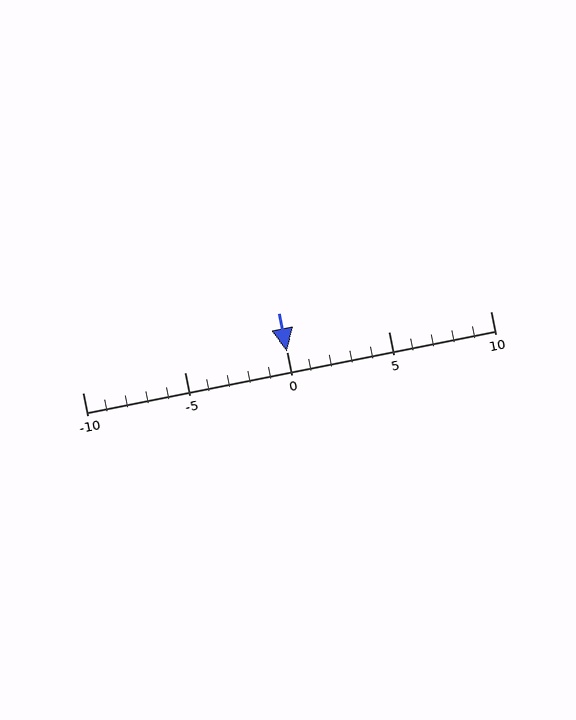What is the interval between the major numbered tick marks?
The major tick marks are spaced 5 units apart.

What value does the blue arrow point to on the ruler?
The blue arrow points to approximately 0.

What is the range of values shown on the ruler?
The ruler shows values from -10 to 10.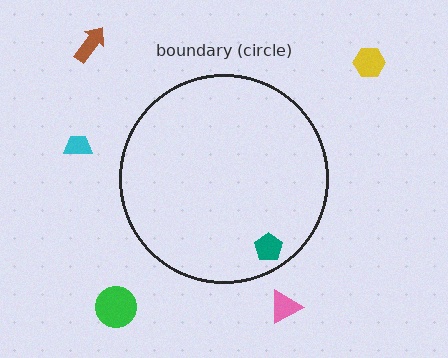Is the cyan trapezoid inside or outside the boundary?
Outside.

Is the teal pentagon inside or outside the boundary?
Inside.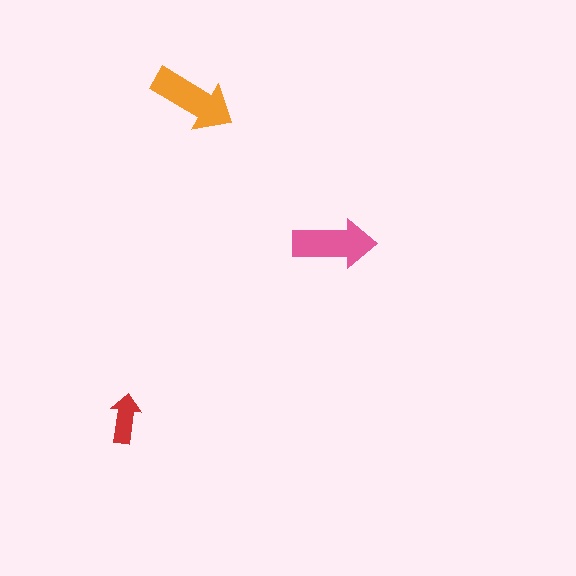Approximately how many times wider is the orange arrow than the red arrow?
About 1.5 times wider.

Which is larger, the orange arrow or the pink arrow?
The orange one.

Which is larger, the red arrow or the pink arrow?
The pink one.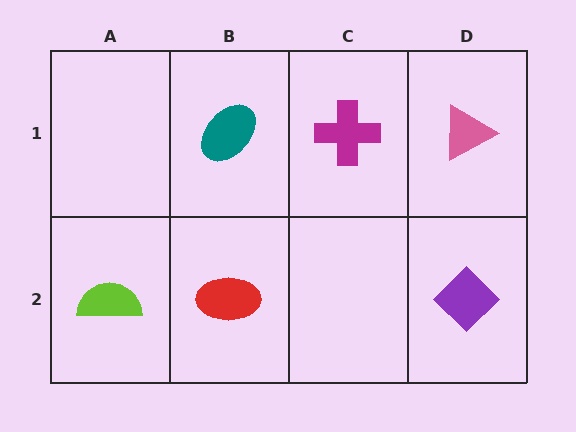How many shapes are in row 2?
3 shapes.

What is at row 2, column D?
A purple diamond.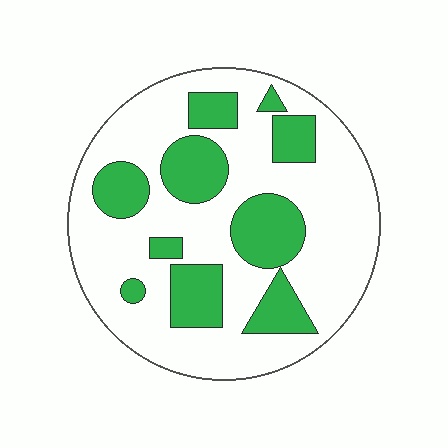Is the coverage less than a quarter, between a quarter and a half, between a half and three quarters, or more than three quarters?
Between a quarter and a half.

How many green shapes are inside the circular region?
10.